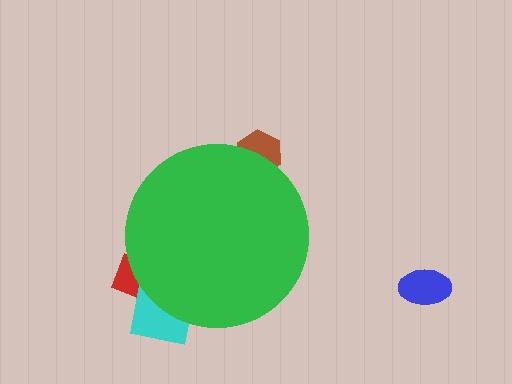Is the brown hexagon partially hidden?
Yes, the brown hexagon is partially hidden behind the green circle.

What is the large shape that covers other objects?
A green circle.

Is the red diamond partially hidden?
Yes, the red diamond is partially hidden behind the green circle.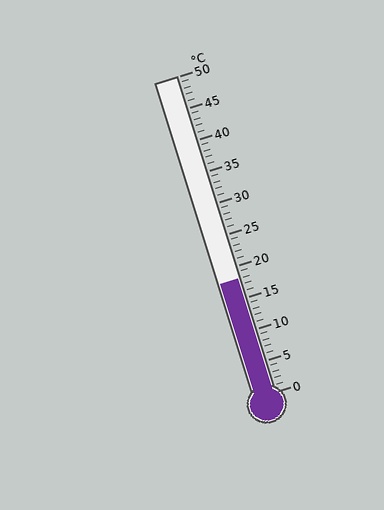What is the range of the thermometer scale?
The thermometer scale ranges from 0°C to 50°C.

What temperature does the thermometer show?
The thermometer shows approximately 18°C.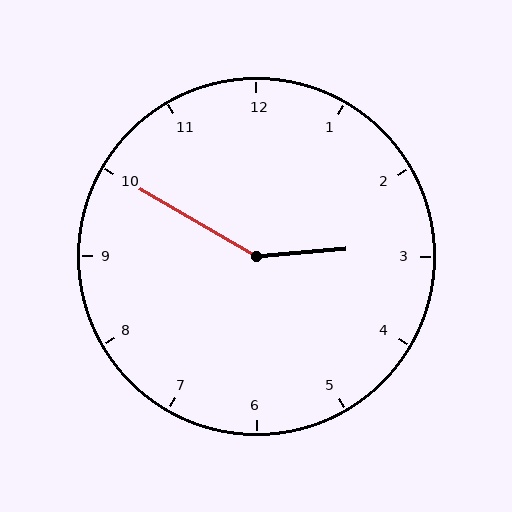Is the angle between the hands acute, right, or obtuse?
It is obtuse.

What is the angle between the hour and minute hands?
Approximately 145 degrees.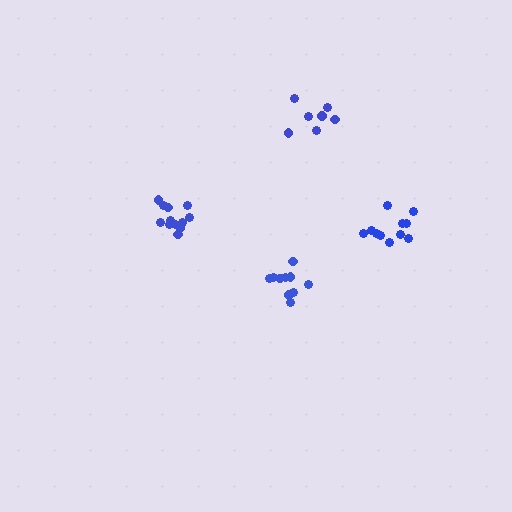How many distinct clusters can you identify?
There are 4 distinct clusters.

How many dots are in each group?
Group 1: 10 dots, Group 2: 7 dots, Group 3: 11 dots, Group 4: 12 dots (40 total).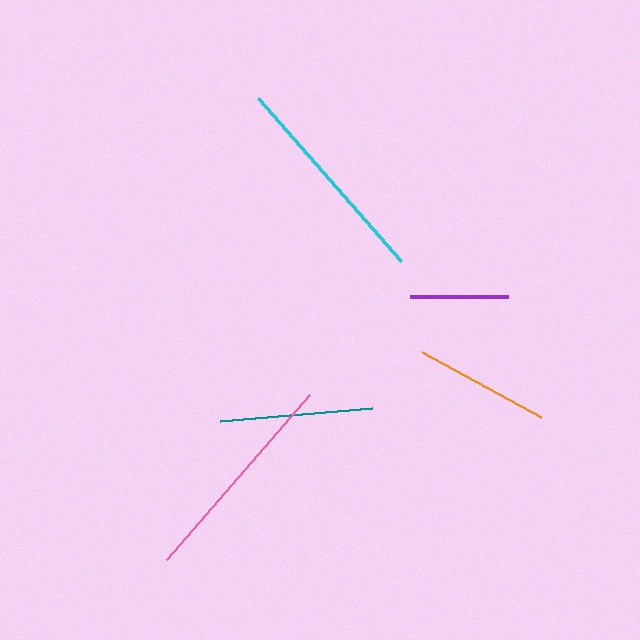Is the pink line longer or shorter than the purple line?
The pink line is longer than the purple line.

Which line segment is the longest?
The pink line is the longest at approximately 218 pixels.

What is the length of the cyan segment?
The cyan segment is approximately 217 pixels long.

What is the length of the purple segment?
The purple segment is approximately 98 pixels long.